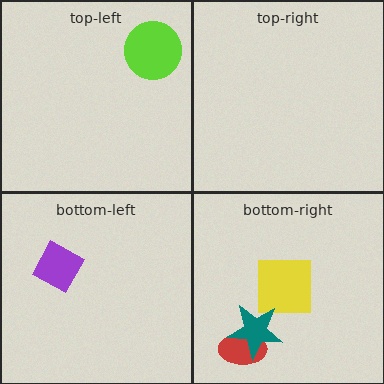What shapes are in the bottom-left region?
The purple diamond.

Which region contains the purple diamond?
The bottom-left region.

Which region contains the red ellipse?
The bottom-right region.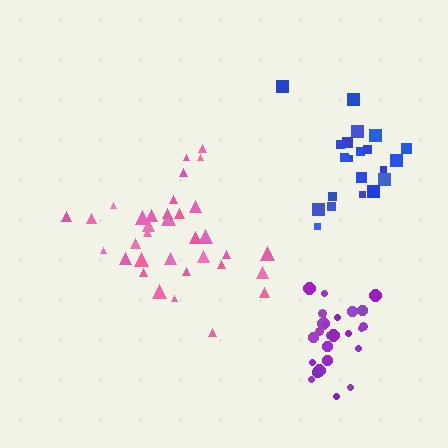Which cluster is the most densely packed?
Purple.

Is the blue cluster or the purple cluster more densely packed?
Purple.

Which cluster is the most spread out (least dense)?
Pink.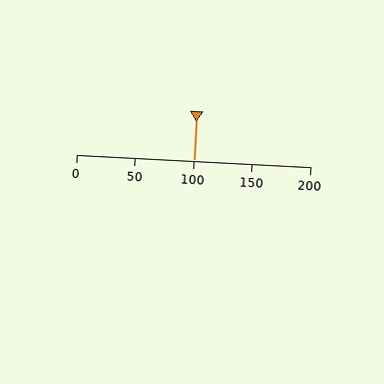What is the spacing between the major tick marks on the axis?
The major ticks are spaced 50 apart.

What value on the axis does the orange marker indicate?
The marker indicates approximately 100.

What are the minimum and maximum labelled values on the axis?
The axis runs from 0 to 200.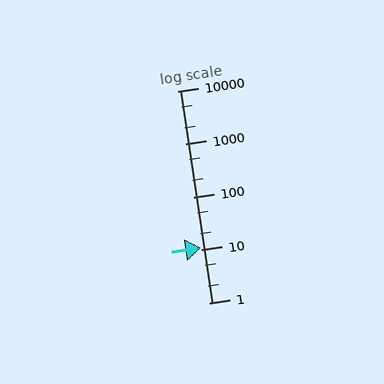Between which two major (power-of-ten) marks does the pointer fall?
The pointer is between 10 and 100.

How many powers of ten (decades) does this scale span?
The scale spans 4 decades, from 1 to 10000.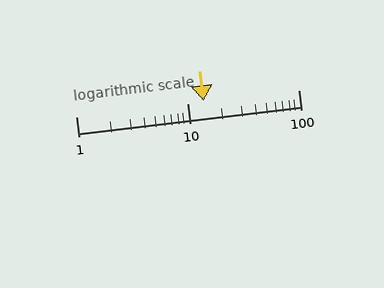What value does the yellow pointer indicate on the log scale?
The pointer indicates approximately 14.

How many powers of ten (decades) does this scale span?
The scale spans 2 decades, from 1 to 100.